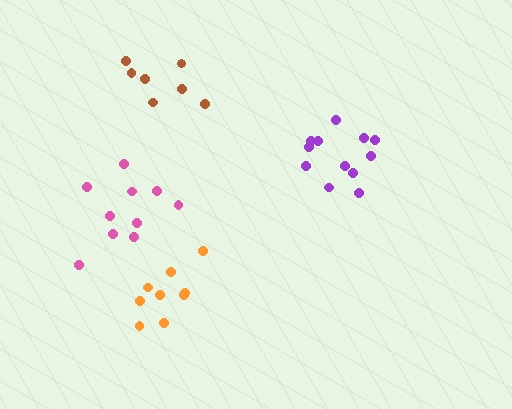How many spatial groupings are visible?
There are 4 spatial groupings.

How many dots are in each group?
Group 1: 7 dots, Group 2: 12 dots, Group 3: 9 dots, Group 4: 10 dots (38 total).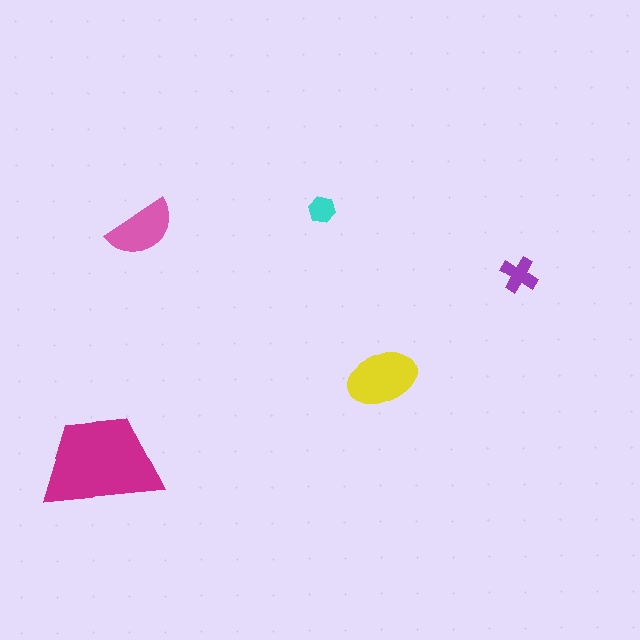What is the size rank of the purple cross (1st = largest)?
4th.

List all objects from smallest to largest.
The cyan hexagon, the purple cross, the pink semicircle, the yellow ellipse, the magenta trapezoid.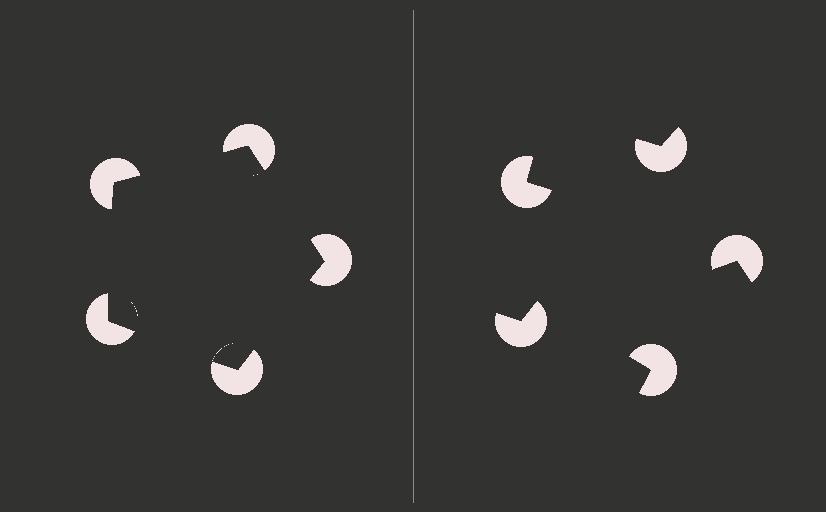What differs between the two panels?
The pac-man discs are positioned identically on both sides; only the wedge orientations differ. On the left they align to a pentagon; on the right they are misaligned.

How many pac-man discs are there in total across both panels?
10 — 5 on each side.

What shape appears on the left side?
An illusory pentagon.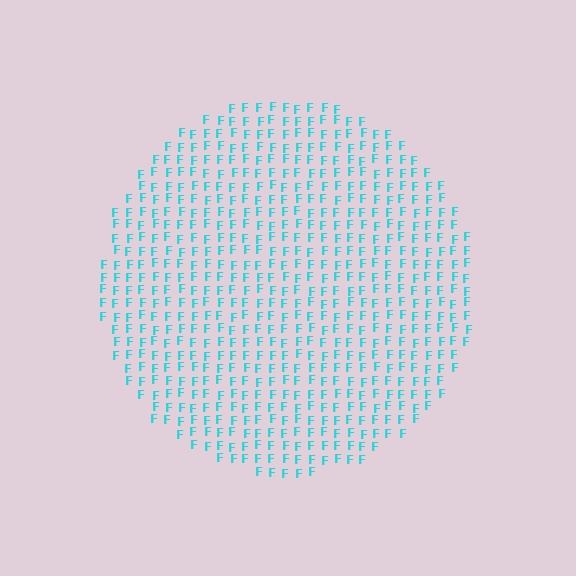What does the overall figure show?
The overall figure shows a circle.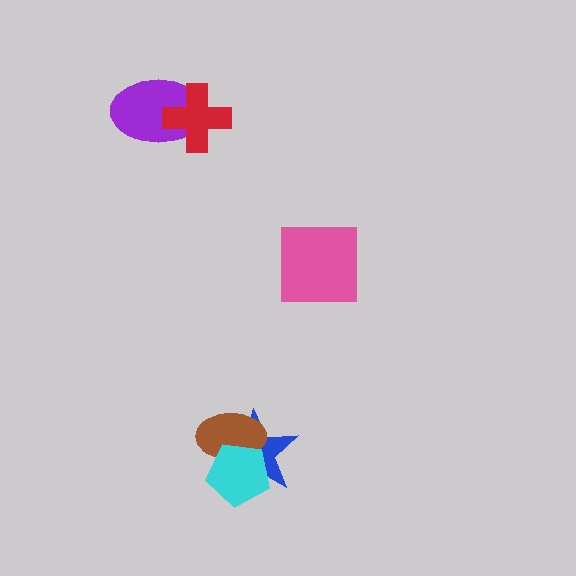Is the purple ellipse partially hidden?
Yes, it is partially covered by another shape.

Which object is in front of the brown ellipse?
The cyan pentagon is in front of the brown ellipse.